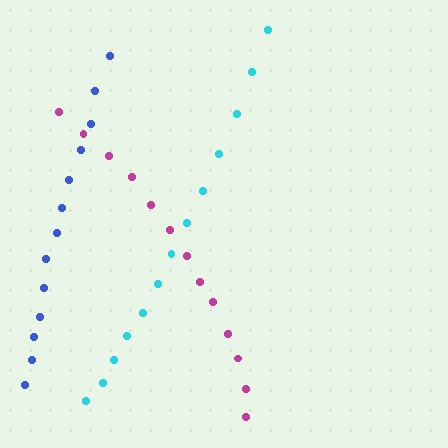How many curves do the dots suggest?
There are 3 distinct paths.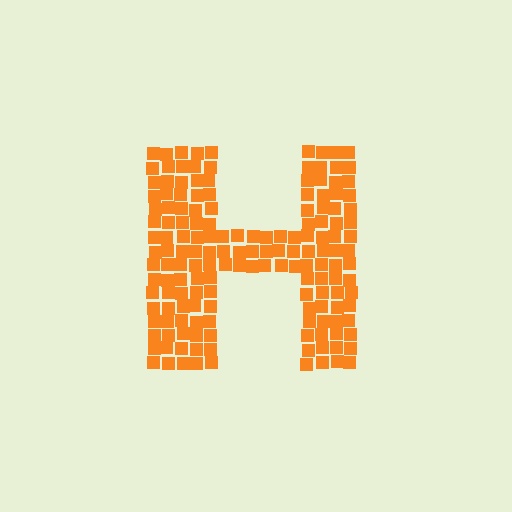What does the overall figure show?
The overall figure shows the letter H.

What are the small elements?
The small elements are squares.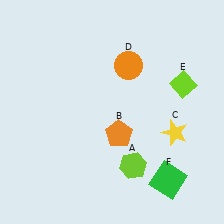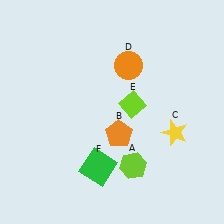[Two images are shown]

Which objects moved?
The objects that moved are: the lime diamond (E), the green square (F).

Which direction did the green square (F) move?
The green square (F) moved left.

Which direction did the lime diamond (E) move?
The lime diamond (E) moved left.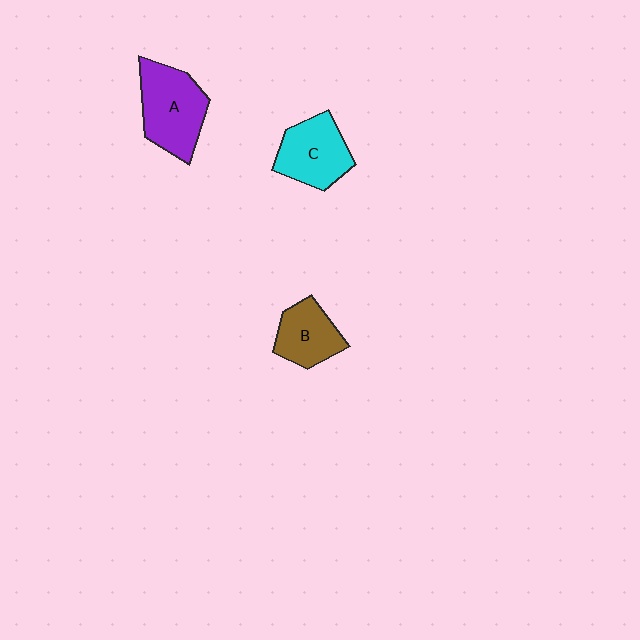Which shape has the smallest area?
Shape B (brown).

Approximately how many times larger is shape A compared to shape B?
Approximately 1.5 times.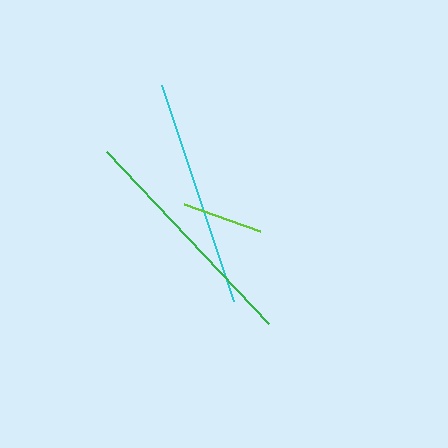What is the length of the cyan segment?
The cyan segment is approximately 228 pixels long.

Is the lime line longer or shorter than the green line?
The green line is longer than the lime line.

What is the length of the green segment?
The green segment is approximately 236 pixels long.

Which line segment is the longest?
The green line is the longest at approximately 236 pixels.